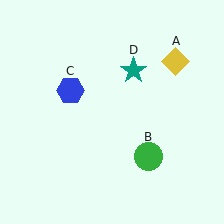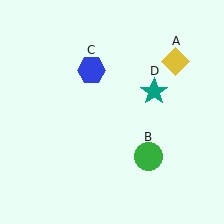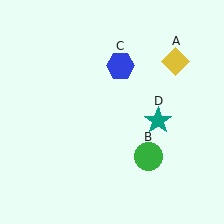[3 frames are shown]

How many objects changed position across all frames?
2 objects changed position: blue hexagon (object C), teal star (object D).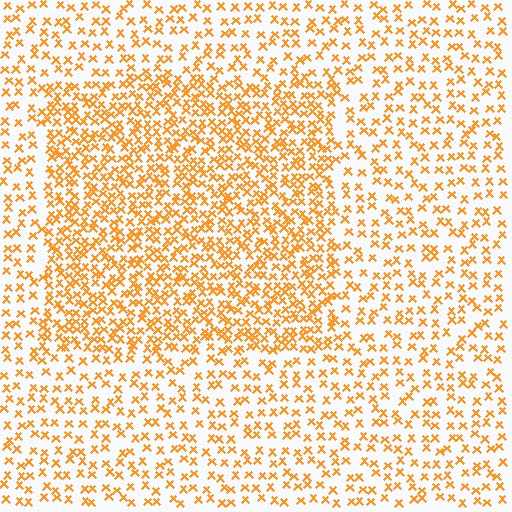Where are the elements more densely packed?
The elements are more densely packed inside the rectangle boundary.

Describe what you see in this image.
The image contains small orange elements arranged at two different densities. A rectangle-shaped region is visible where the elements are more densely packed than the surrounding area.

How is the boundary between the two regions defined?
The boundary is defined by a change in element density (approximately 2.0x ratio). All elements are the same color, size, and shape.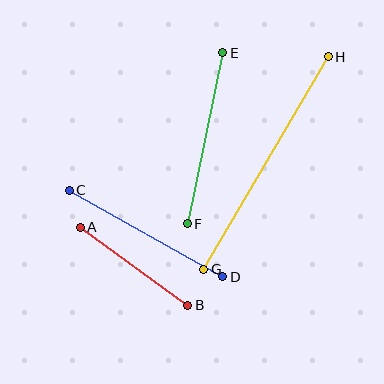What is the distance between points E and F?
The distance is approximately 175 pixels.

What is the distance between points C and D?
The distance is approximately 176 pixels.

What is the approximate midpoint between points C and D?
The midpoint is at approximately (146, 233) pixels.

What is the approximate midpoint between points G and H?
The midpoint is at approximately (266, 163) pixels.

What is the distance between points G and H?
The distance is approximately 246 pixels.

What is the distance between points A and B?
The distance is approximately 132 pixels.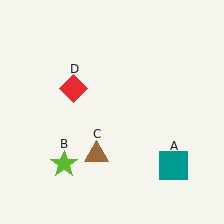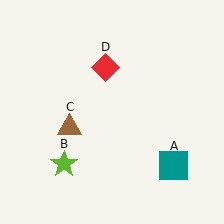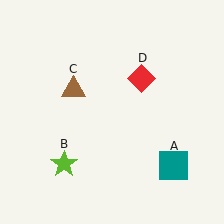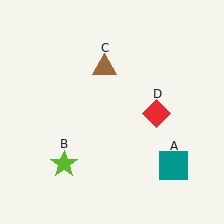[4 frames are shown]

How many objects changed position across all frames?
2 objects changed position: brown triangle (object C), red diamond (object D).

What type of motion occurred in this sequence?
The brown triangle (object C), red diamond (object D) rotated clockwise around the center of the scene.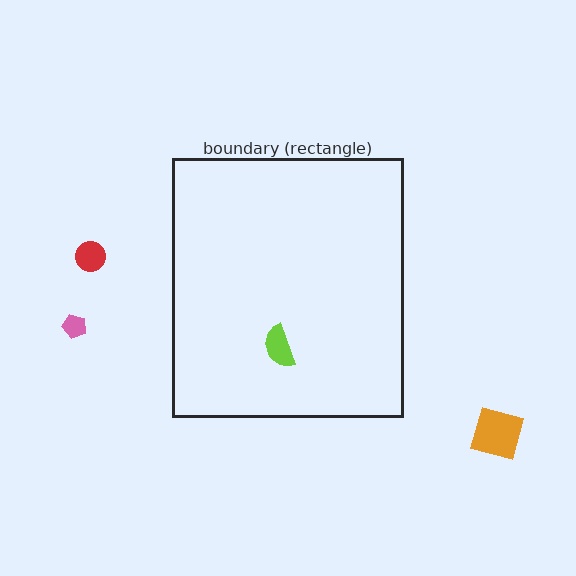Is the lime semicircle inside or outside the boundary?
Inside.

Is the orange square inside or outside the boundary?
Outside.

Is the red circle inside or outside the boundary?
Outside.